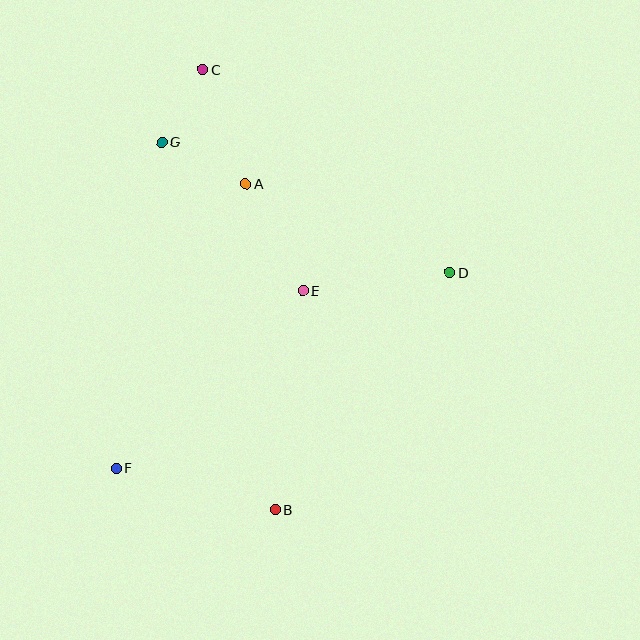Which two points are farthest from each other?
Points B and C are farthest from each other.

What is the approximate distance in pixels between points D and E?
The distance between D and E is approximately 148 pixels.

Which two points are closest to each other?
Points C and G are closest to each other.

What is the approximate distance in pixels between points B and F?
The distance between B and F is approximately 165 pixels.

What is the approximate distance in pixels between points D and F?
The distance between D and F is approximately 387 pixels.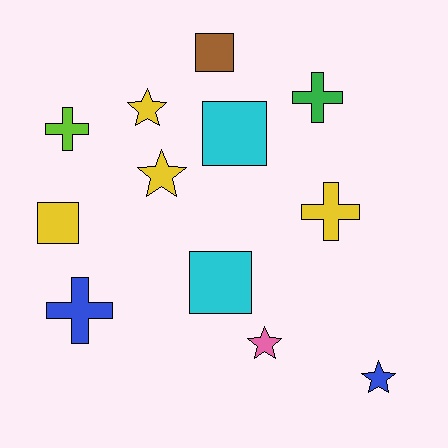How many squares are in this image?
There are 4 squares.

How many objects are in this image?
There are 12 objects.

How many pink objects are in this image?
There is 1 pink object.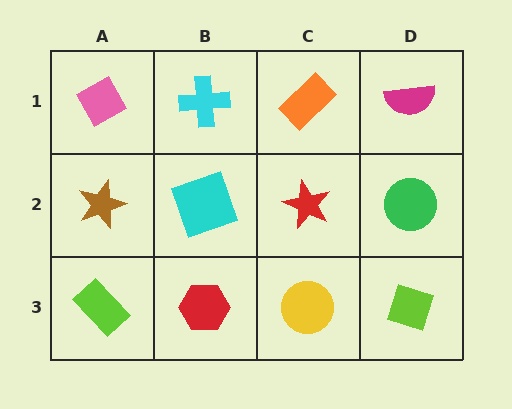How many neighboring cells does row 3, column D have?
2.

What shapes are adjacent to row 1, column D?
A green circle (row 2, column D), an orange rectangle (row 1, column C).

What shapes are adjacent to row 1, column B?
A cyan square (row 2, column B), a pink diamond (row 1, column A), an orange rectangle (row 1, column C).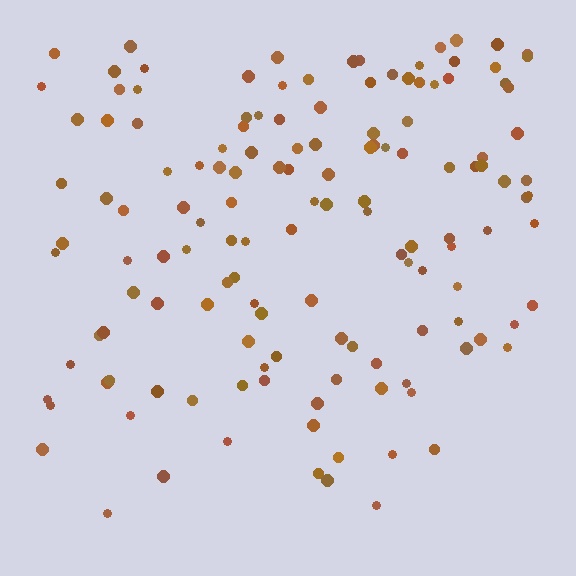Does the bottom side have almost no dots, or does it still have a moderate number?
Still a moderate number, just noticeably fewer than the top.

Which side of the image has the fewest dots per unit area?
The bottom.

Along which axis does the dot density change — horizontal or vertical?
Vertical.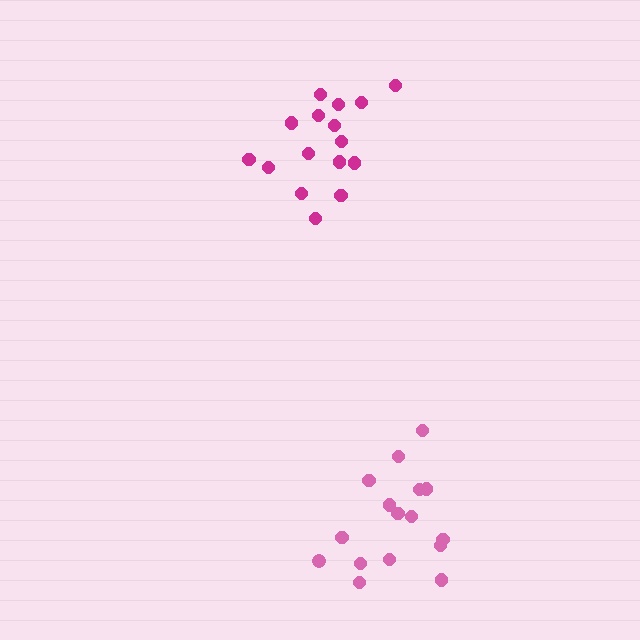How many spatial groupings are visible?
There are 2 spatial groupings.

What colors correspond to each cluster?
The clusters are colored: magenta, pink.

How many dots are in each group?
Group 1: 16 dots, Group 2: 16 dots (32 total).